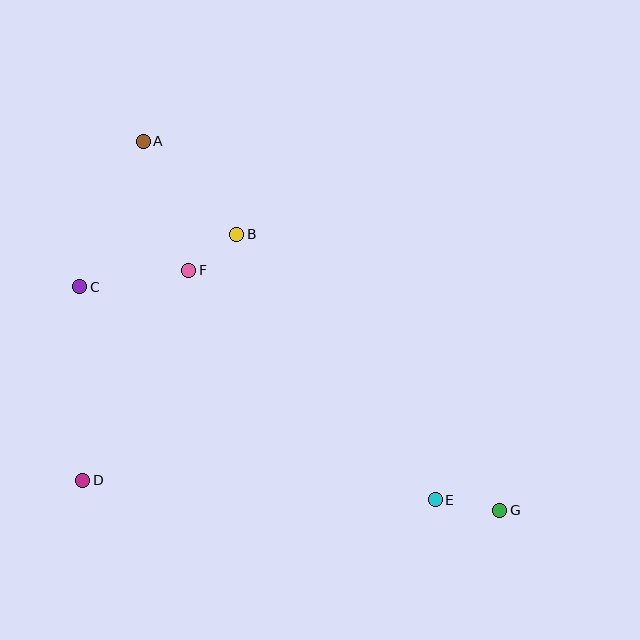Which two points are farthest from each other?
Points A and G are farthest from each other.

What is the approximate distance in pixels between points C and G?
The distance between C and G is approximately 476 pixels.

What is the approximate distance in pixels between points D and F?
The distance between D and F is approximately 235 pixels.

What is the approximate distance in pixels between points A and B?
The distance between A and B is approximately 132 pixels.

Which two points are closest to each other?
Points B and F are closest to each other.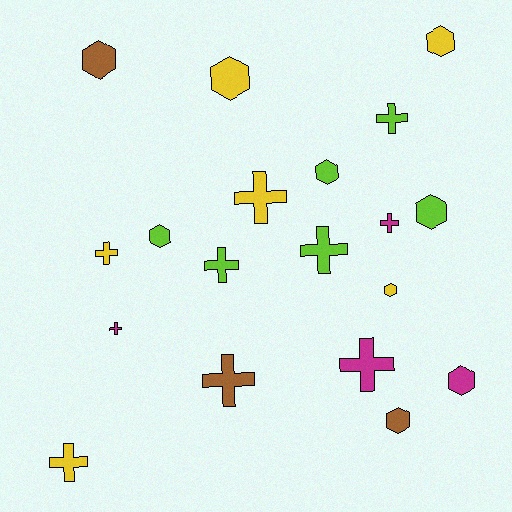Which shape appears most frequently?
Cross, with 10 objects.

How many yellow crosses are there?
There are 3 yellow crosses.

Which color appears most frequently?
Lime, with 6 objects.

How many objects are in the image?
There are 19 objects.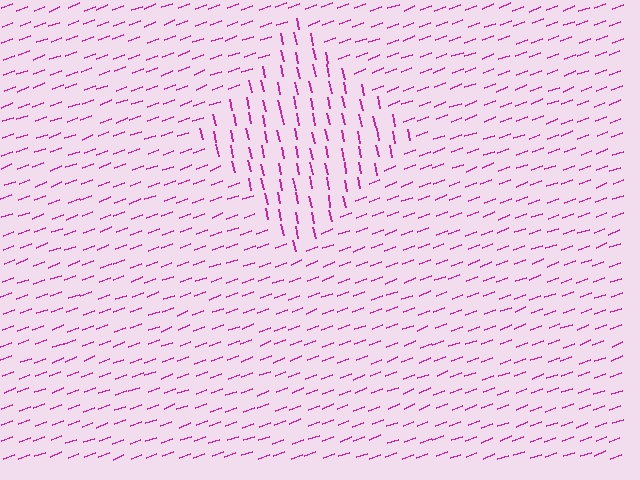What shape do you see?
I see a diamond.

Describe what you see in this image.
The image is filled with small magenta line segments. A diamond region in the image has lines oriented differently from the surrounding lines, creating a visible texture boundary.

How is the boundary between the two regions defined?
The boundary is defined purely by a change in line orientation (approximately 82 degrees difference). All lines are the same color and thickness.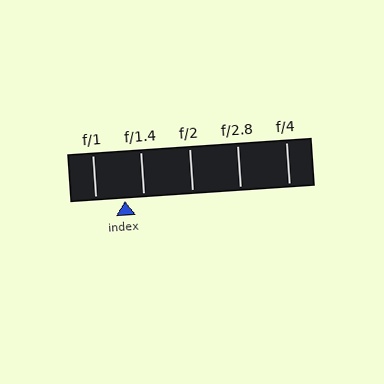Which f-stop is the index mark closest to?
The index mark is closest to f/1.4.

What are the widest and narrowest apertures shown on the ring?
The widest aperture shown is f/1 and the narrowest is f/4.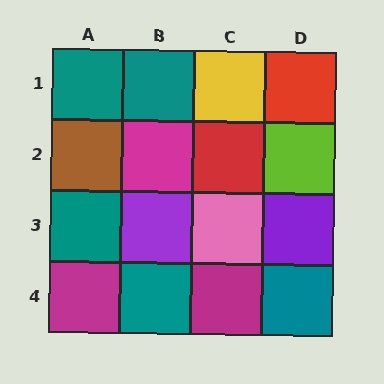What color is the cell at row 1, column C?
Yellow.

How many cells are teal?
5 cells are teal.